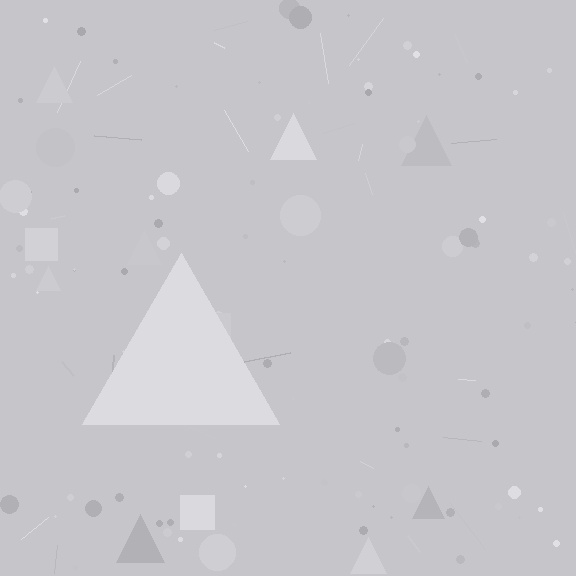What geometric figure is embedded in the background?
A triangle is embedded in the background.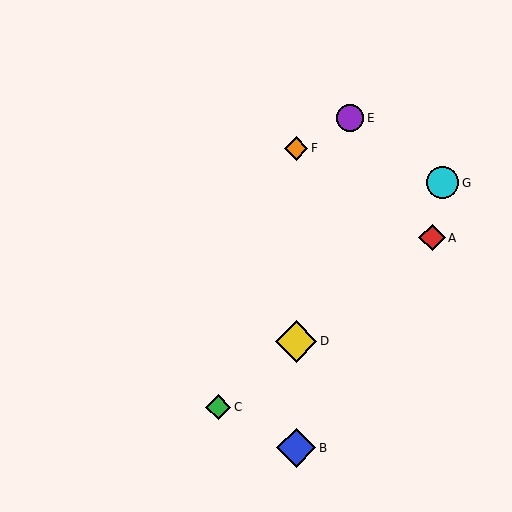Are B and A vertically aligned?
No, B is at x≈296 and A is at x≈432.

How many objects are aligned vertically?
3 objects (B, D, F) are aligned vertically.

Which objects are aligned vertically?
Objects B, D, F are aligned vertically.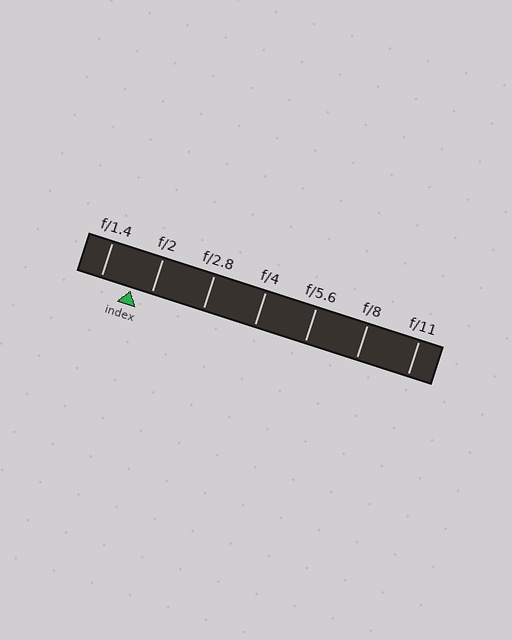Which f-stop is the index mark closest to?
The index mark is closest to f/2.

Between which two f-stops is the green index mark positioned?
The index mark is between f/1.4 and f/2.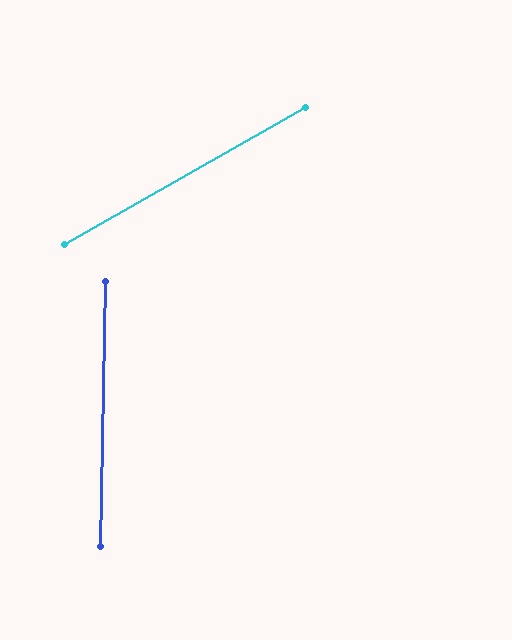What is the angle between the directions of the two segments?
Approximately 60 degrees.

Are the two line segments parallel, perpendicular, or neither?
Neither parallel nor perpendicular — they differ by about 60°.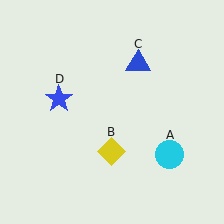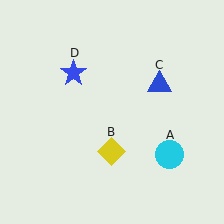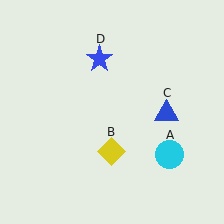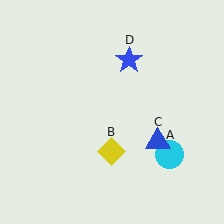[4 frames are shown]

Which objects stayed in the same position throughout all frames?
Cyan circle (object A) and yellow diamond (object B) remained stationary.